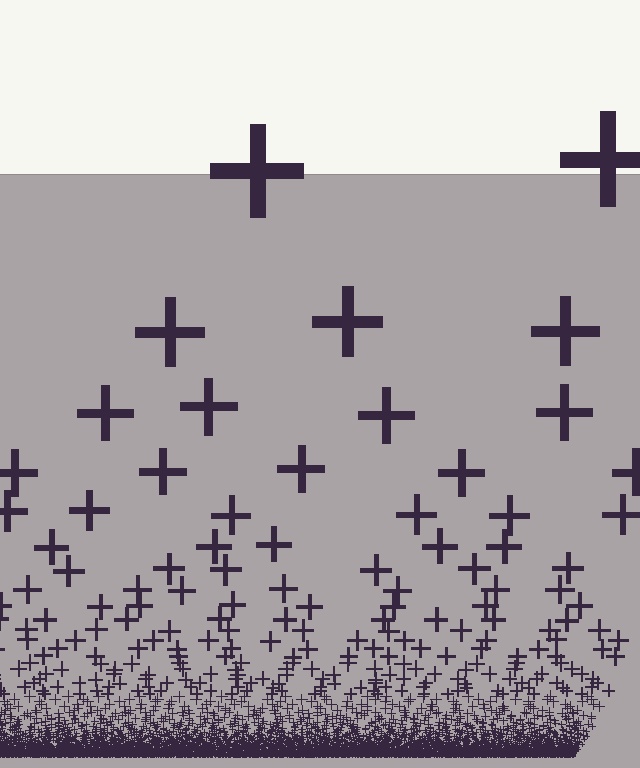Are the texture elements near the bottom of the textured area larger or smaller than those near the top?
Smaller. The gradient is inverted — elements near the bottom are smaller and denser.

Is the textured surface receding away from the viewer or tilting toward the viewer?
The surface appears to tilt toward the viewer. Texture elements get larger and sparser toward the top.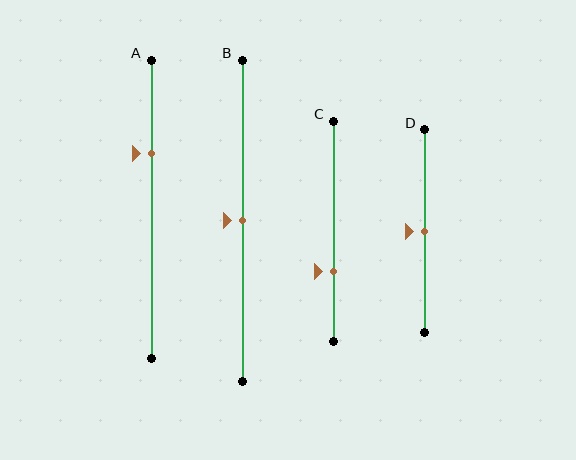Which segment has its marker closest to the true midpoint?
Segment B has its marker closest to the true midpoint.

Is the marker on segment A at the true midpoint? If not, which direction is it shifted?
No, the marker on segment A is shifted upward by about 19% of the segment length.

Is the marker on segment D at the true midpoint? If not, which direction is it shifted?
Yes, the marker on segment D is at the true midpoint.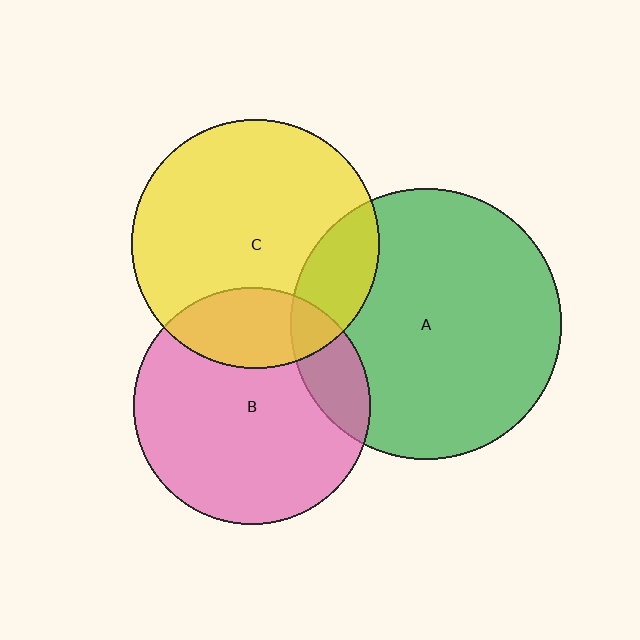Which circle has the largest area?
Circle A (green).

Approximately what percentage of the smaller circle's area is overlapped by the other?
Approximately 25%.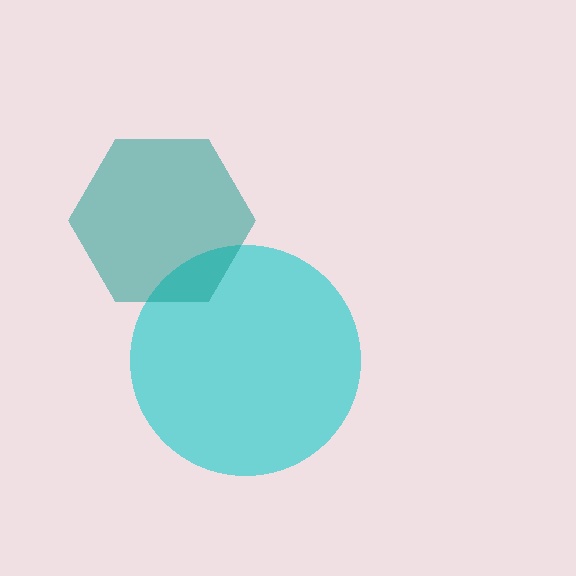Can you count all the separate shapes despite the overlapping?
Yes, there are 2 separate shapes.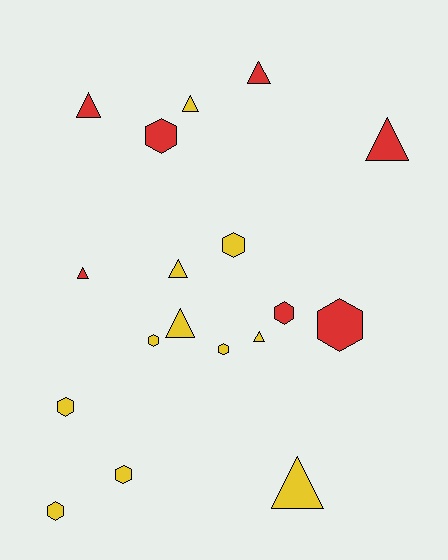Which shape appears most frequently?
Triangle, with 9 objects.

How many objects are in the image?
There are 18 objects.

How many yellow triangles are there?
There are 5 yellow triangles.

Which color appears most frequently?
Yellow, with 11 objects.